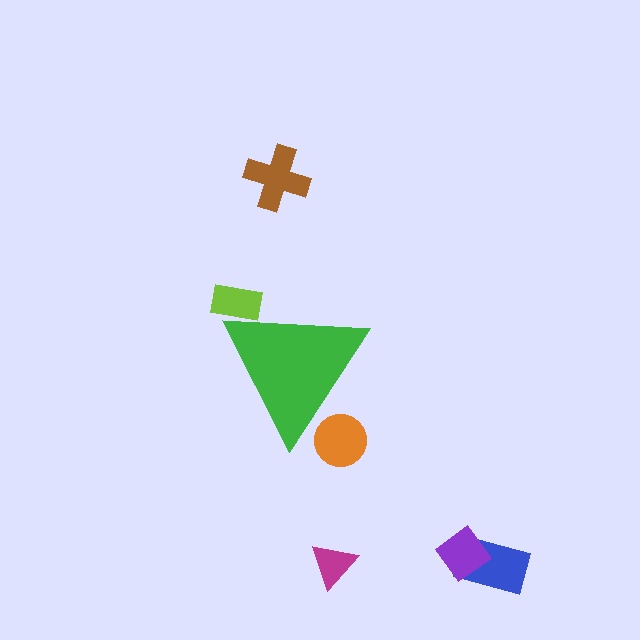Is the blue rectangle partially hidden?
No, the blue rectangle is fully visible.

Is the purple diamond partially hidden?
No, the purple diamond is fully visible.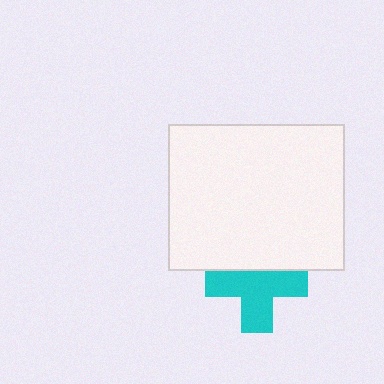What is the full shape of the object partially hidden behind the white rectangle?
The partially hidden object is a cyan cross.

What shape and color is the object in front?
The object in front is a white rectangle.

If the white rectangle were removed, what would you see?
You would see the complete cyan cross.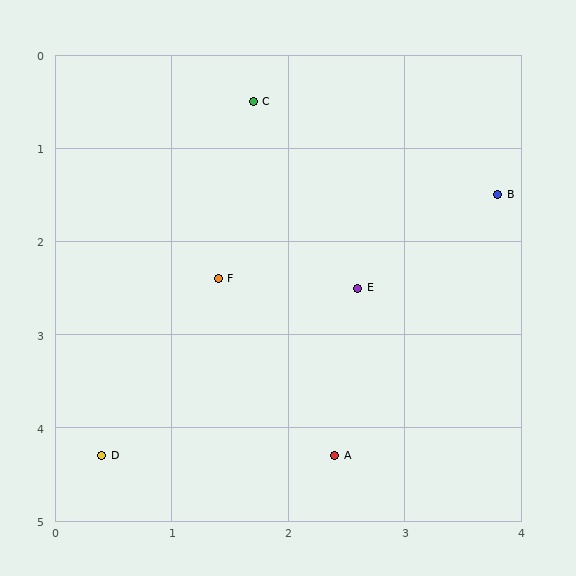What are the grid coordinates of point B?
Point B is at approximately (3.8, 1.5).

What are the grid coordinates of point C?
Point C is at approximately (1.7, 0.5).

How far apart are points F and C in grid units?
Points F and C are about 1.9 grid units apart.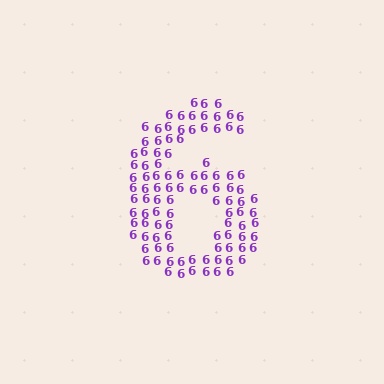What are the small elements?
The small elements are digit 6's.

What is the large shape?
The large shape is the digit 6.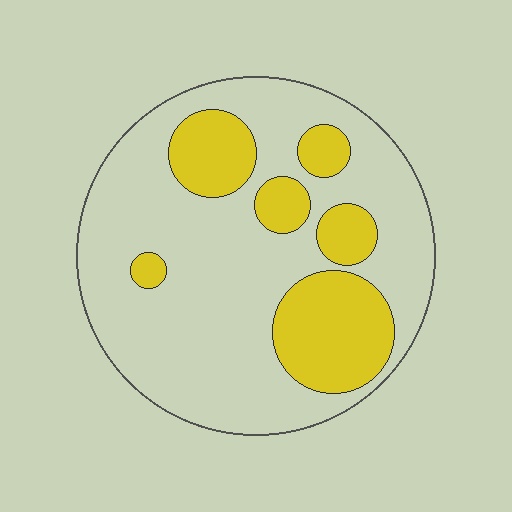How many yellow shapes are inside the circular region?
6.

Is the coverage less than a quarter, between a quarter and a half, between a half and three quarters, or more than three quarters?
Between a quarter and a half.